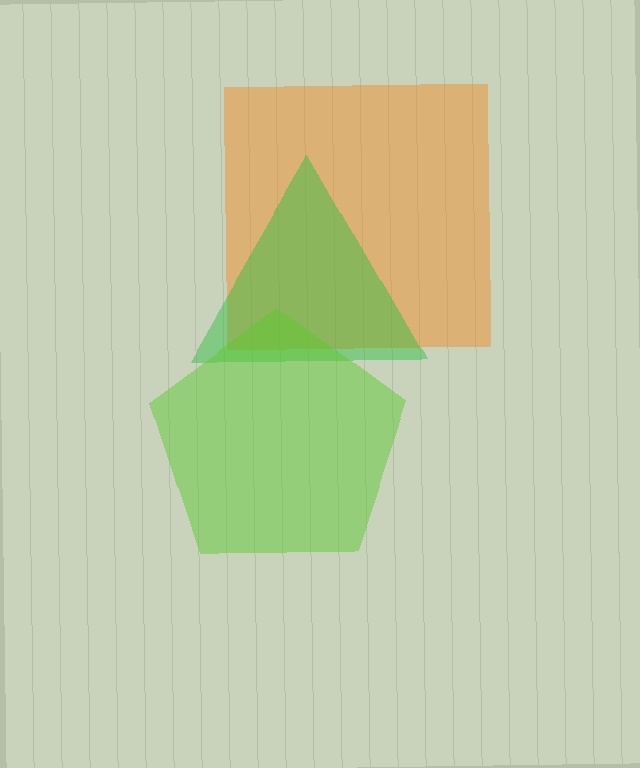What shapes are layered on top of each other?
The layered shapes are: an orange square, a green triangle, a lime pentagon.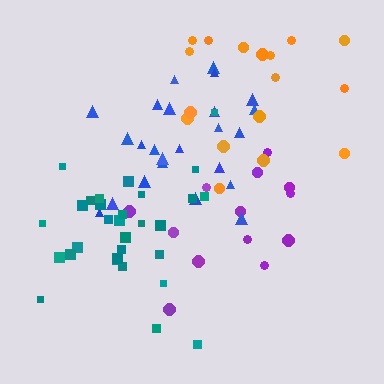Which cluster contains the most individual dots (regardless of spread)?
Teal (30).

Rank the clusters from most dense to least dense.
blue, teal, orange, purple.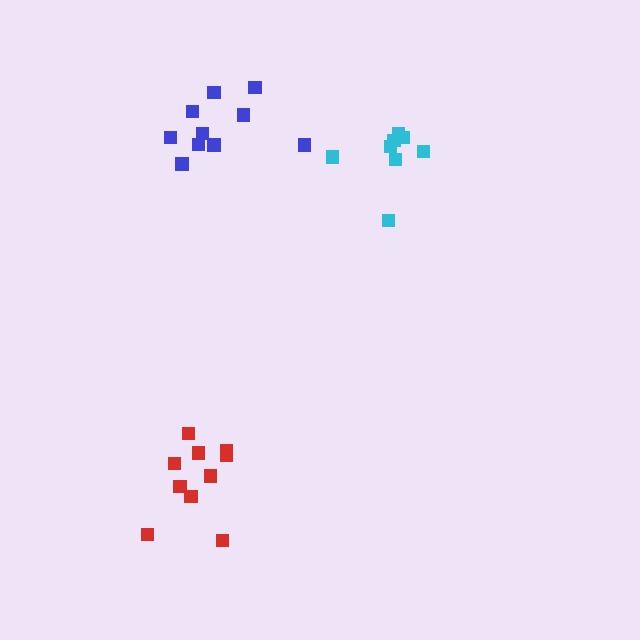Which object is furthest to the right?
The cyan cluster is rightmost.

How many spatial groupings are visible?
There are 3 spatial groupings.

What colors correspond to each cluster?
The clusters are colored: cyan, blue, red.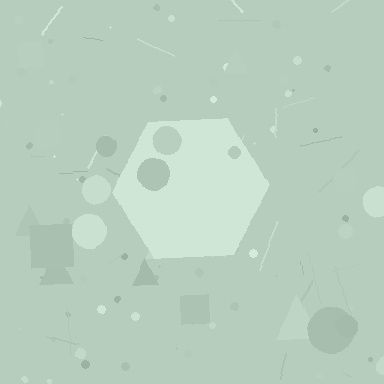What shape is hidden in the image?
A hexagon is hidden in the image.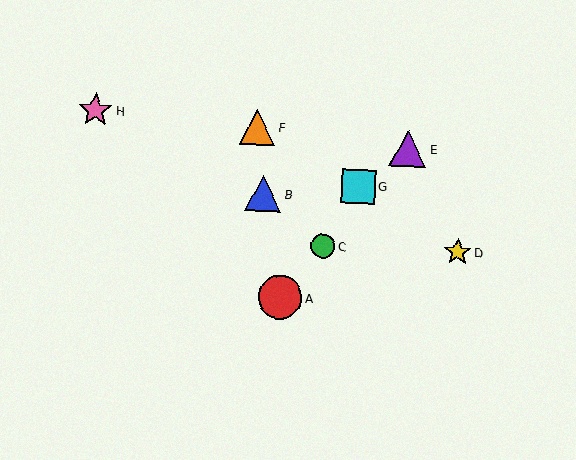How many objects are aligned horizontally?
2 objects (C, D) are aligned horizontally.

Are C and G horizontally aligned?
No, C is at y≈246 and G is at y≈186.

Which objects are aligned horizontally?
Objects C, D are aligned horizontally.